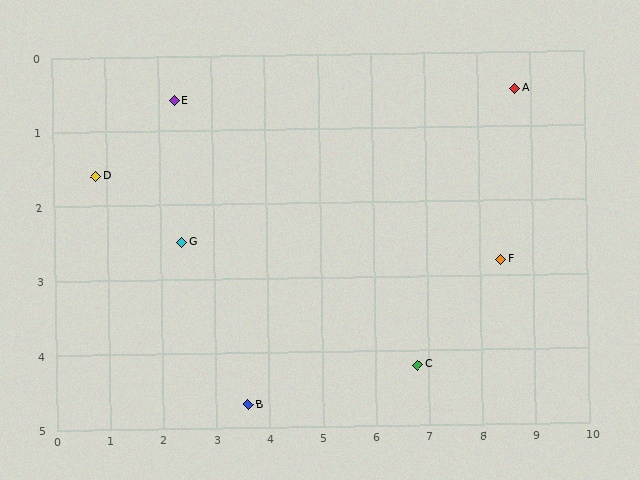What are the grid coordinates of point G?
Point G is at approximately (2.4, 2.5).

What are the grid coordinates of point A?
Point A is at approximately (8.7, 0.5).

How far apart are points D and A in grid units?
Points D and A are about 8.0 grid units apart.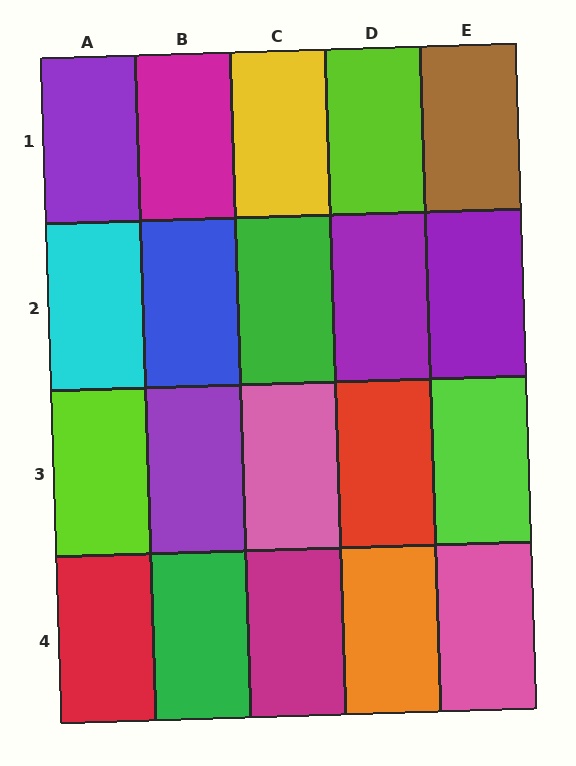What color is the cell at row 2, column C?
Green.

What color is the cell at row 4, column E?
Pink.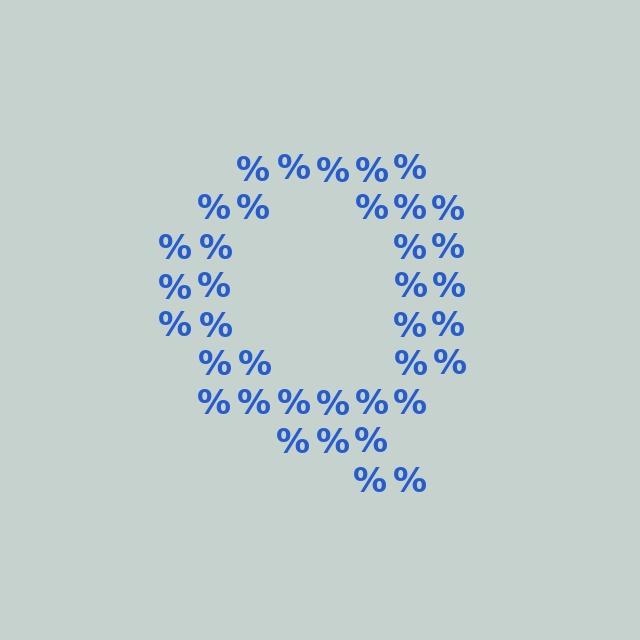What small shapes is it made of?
It is made of small percent signs.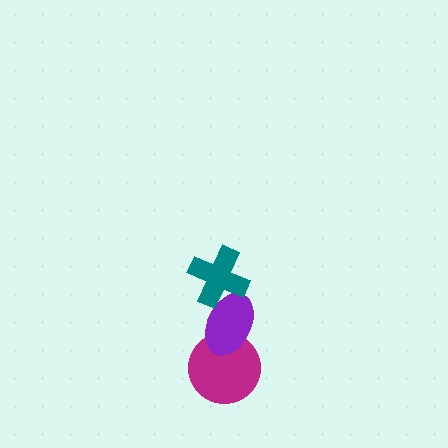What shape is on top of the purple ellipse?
The teal cross is on top of the purple ellipse.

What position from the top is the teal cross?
The teal cross is 1st from the top.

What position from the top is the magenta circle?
The magenta circle is 3rd from the top.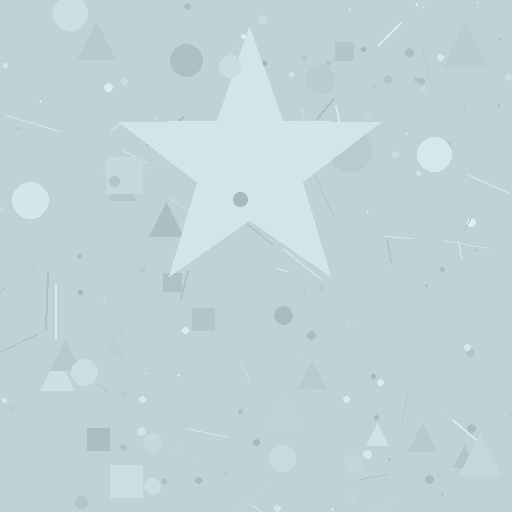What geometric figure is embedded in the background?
A star is embedded in the background.